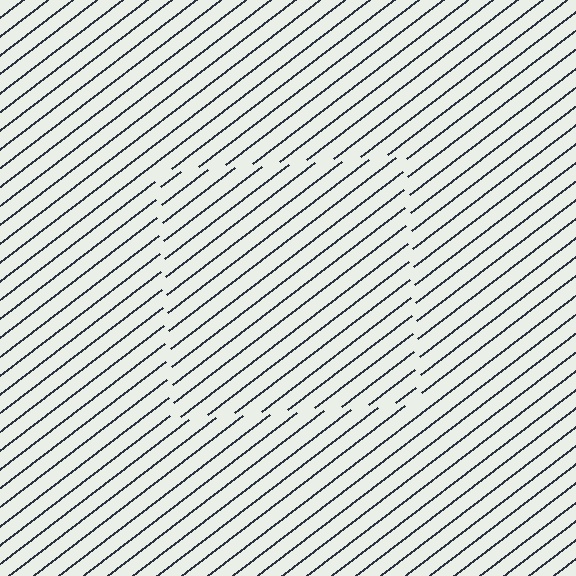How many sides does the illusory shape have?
4 sides — the line-ends trace a square.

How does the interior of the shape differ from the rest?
The interior of the shape contains the same grating, shifted by half a period — the contour is defined by the phase discontinuity where line-ends from the inner and outer gratings abut.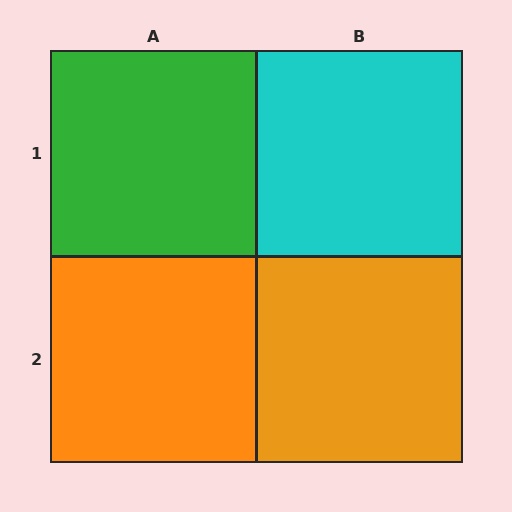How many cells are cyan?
1 cell is cyan.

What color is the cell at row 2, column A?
Orange.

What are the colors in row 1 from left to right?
Green, cyan.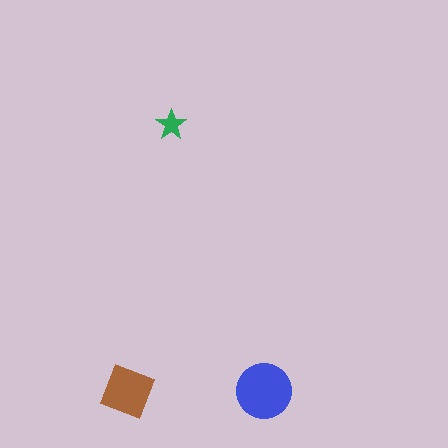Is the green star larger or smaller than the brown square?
Smaller.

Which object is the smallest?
The green star.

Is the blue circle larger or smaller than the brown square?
Larger.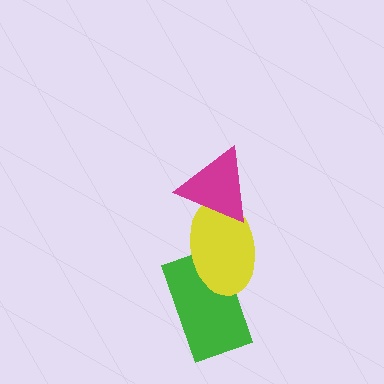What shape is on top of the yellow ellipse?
The magenta triangle is on top of the yellow ellipse.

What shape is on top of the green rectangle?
The yellow ellipse is on top of the green rectangle.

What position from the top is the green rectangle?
The green rectangle is 3rd from the top.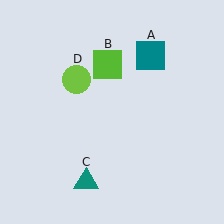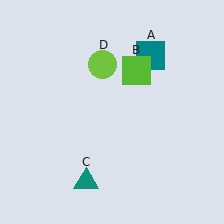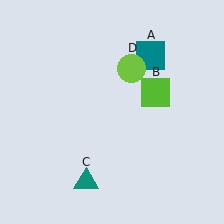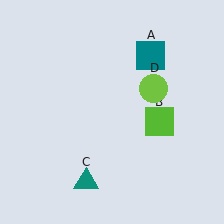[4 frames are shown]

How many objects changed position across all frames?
2 objects changed position: lime square (object B), lime circle (object D).